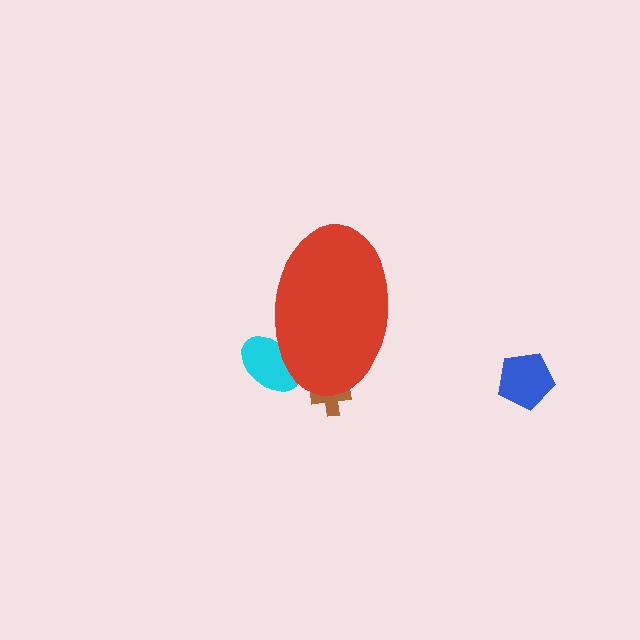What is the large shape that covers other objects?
A red ellipse.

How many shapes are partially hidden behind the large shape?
2 shapes are partially hidden.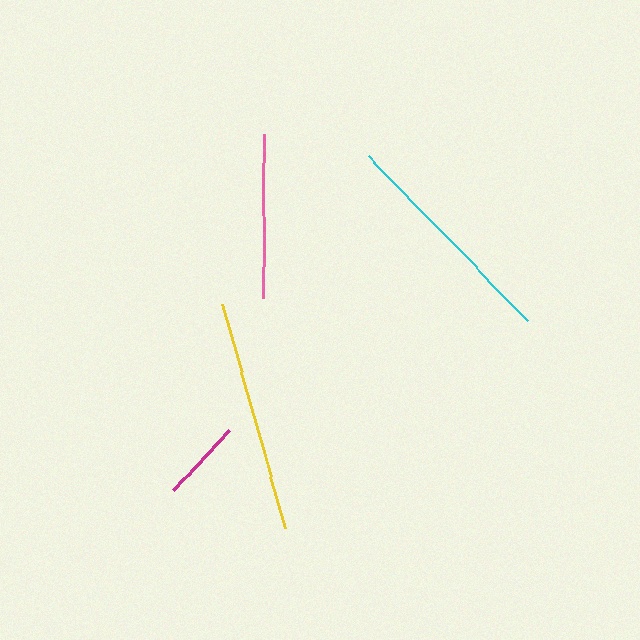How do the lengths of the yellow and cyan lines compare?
The yellow and cyan lines are approximately the same length.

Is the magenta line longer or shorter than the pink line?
The pink line is longer than the magenta line.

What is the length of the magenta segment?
The magenta segment is approximately 81 pixels long.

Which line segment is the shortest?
The magenta line is the shortest at approximately 81 pixels.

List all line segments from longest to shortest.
From longest to shortest: yellow, cyan, pink, magenta.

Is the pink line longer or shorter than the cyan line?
The cyan line is longer than the pink line.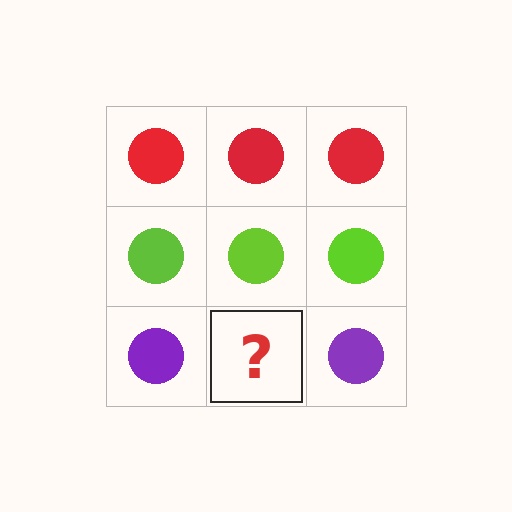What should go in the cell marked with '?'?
The missing cell should contain a purple circle.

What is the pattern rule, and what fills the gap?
The rule is that each row has a consistent color. The gap should be filled with a purple circle.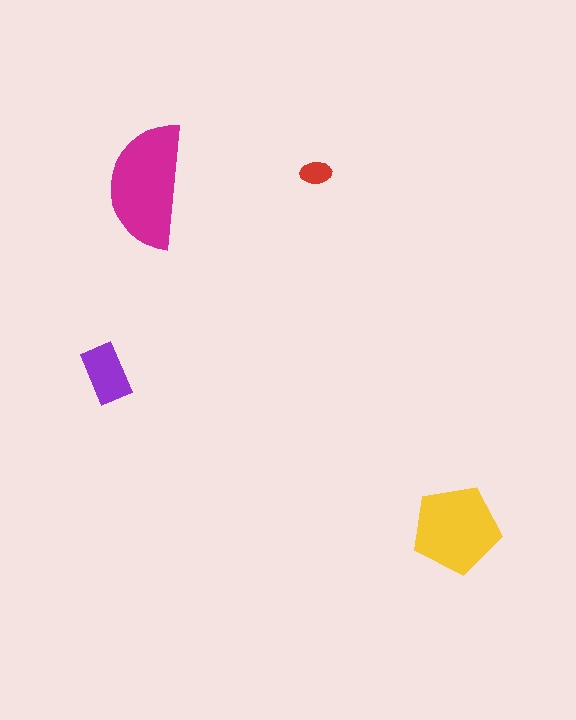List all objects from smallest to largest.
The red ellipse, the purple rectangle, the yellow pentagon, the magenta semicircle.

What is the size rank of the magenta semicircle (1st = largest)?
1st.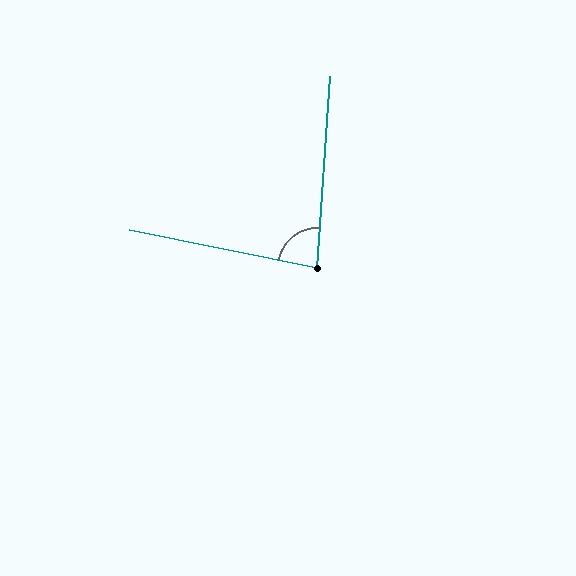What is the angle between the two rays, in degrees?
Approximately 83 degrees.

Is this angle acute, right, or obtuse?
It is acute.